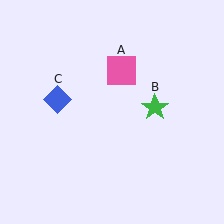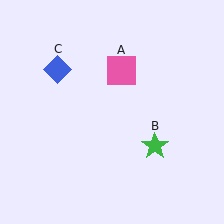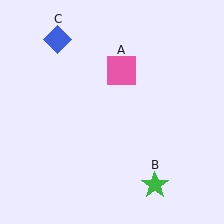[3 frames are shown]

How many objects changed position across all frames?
2 objects changed position: green star (object B), blue diamond (object C).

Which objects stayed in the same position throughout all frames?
Pink square (object A) remained stationary.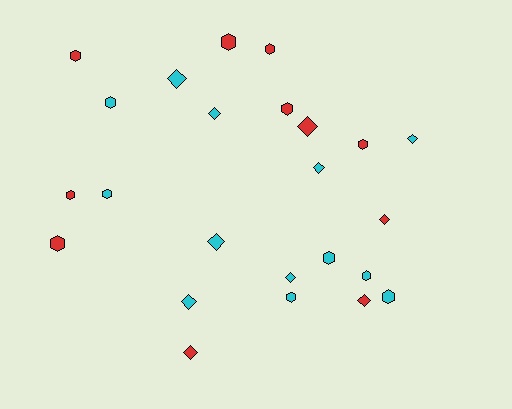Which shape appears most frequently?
Hexagon, with 13 objects.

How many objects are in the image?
There are 24 objects.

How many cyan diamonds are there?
There are 7 cyan diamonds.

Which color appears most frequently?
Cyan, with 13 objects.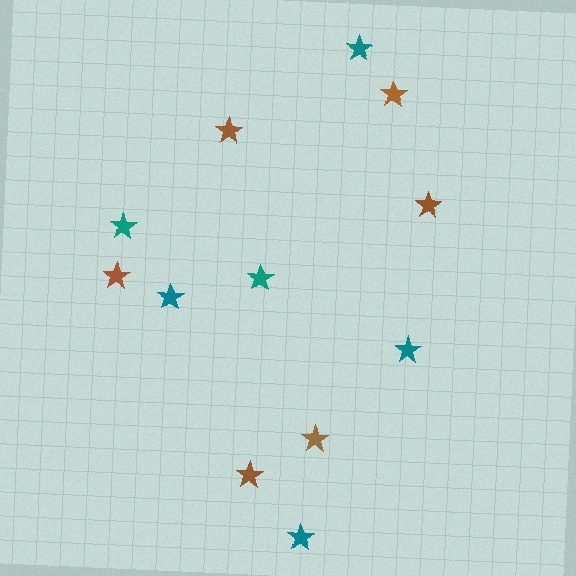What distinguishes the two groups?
There are 2 groups: one group of brown stars (6) and one group of teal stars (6).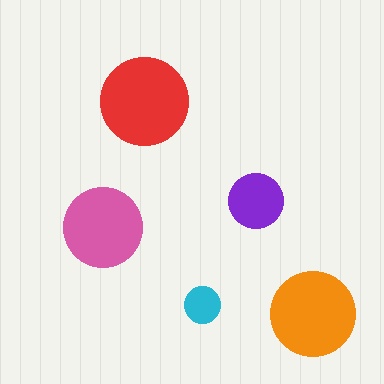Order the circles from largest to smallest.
the red one, the orange one, the pink one, the purple one, the cyan one.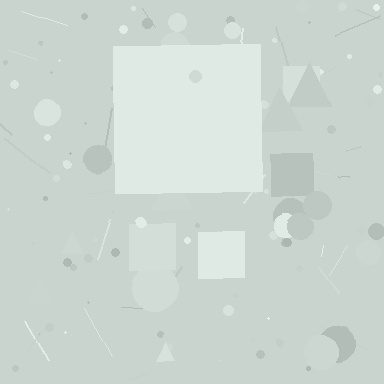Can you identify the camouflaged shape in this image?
The camouflaged shape is a square.